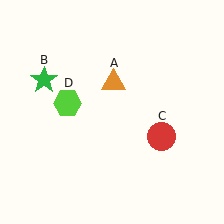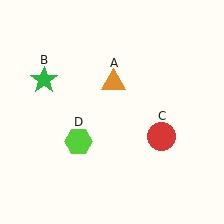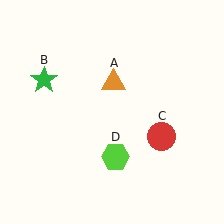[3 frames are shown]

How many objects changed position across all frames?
1 object changed position: lime hexagon (object D).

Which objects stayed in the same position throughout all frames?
Orange triangle (object A) and green star (object B) and red circle (object C) remained stationary.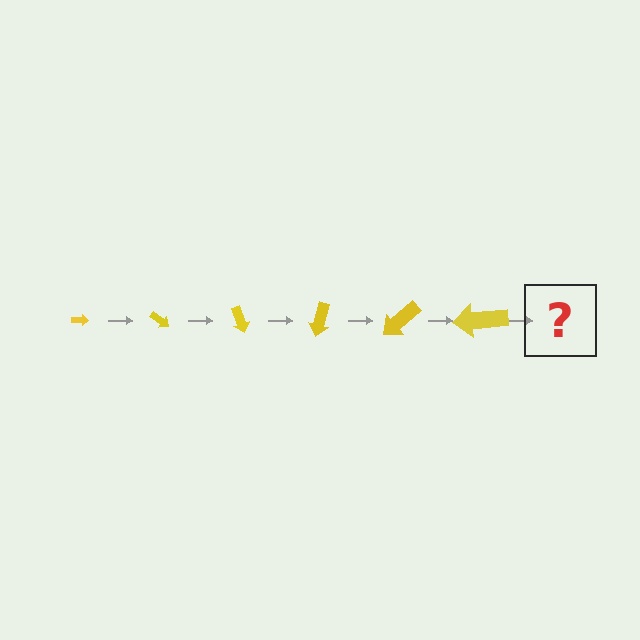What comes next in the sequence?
The next element should be an arrow, larger than the previous one and rotated 210 degrees from the start.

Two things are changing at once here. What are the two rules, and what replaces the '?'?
The two rules are that the arrow grows larger each step and it rotates 35 degrees each step. The '?' should be an arrow, larger than the previous one and rotated 210 degrees from the start.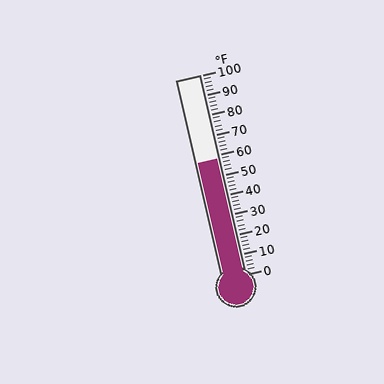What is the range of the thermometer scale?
The thermometer scale ranges from 0°F to 100°F.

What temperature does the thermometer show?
The thermometer shows approximately 58°F.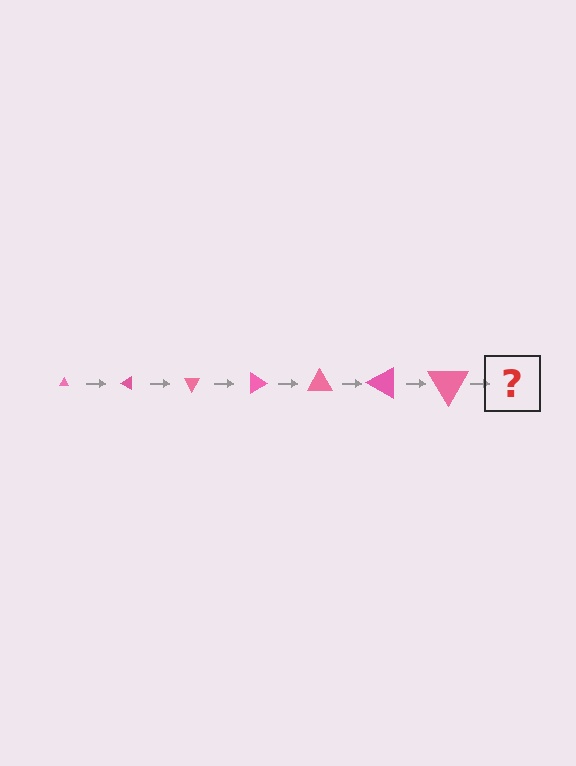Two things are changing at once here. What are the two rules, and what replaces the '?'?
The two rules are that the triangle grows larger each step and it rotates 30 degrees each step. The '?' should be a triangle, larger than the previous one and rotated 210 degrees from the start.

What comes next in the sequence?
The next element should be a triangle, larger than the previous one and rotated 210 degrees from the start.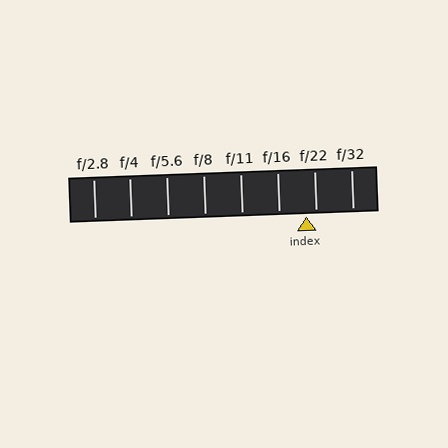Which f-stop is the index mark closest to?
The index mark is closest to f/22.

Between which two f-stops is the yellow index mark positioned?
The index mark is between f/16 and f/22.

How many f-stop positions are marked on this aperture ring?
There are 8 f-stop positions marked.